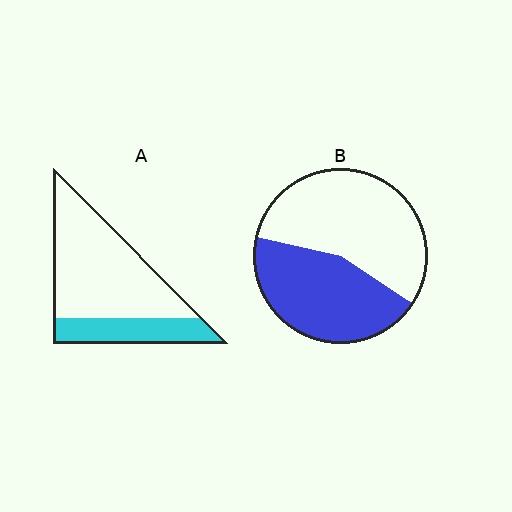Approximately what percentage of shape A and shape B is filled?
A is approximately 25% and B is approximately 45%.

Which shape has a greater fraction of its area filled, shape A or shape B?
Shape B.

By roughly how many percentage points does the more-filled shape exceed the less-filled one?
By roughly 15 percentage points (B over A).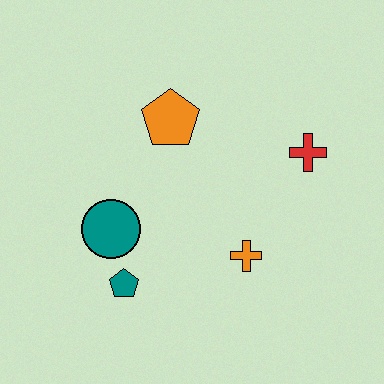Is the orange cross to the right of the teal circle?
Yes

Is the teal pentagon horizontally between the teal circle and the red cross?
Yes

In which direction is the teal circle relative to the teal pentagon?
The teal circle is above the teal pentagon.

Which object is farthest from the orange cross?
The orange pentagon is farthest from the orange cross.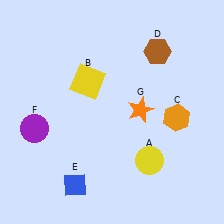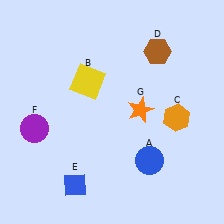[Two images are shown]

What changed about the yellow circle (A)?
In Image 1, A is yellow. In Image 2, it changed to blue.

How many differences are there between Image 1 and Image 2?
There is 1 difference between the two images.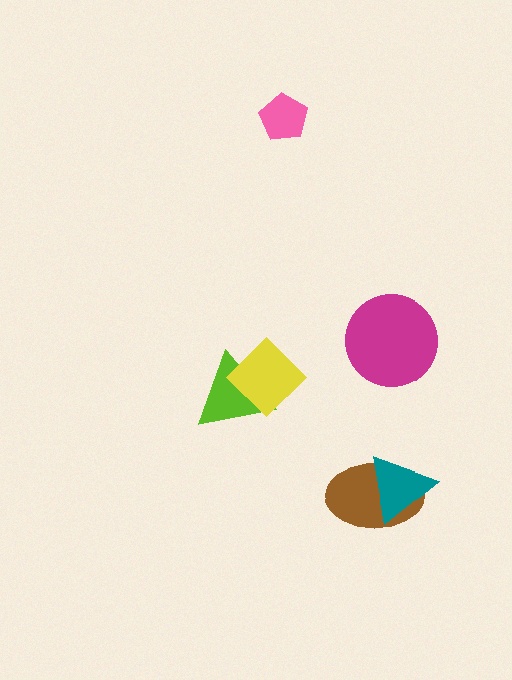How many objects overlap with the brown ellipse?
1 object overlaps with the brown ellipse.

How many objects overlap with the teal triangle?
1 object overlaps with the teal triangle.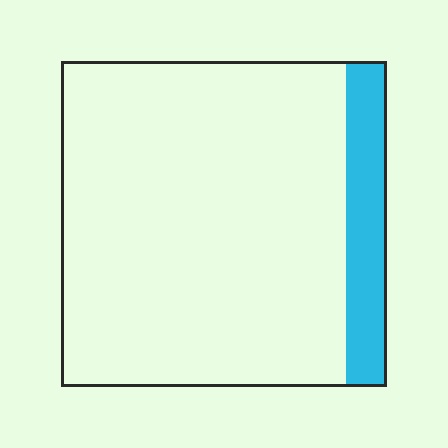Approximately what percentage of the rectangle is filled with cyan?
Approximately 15%.